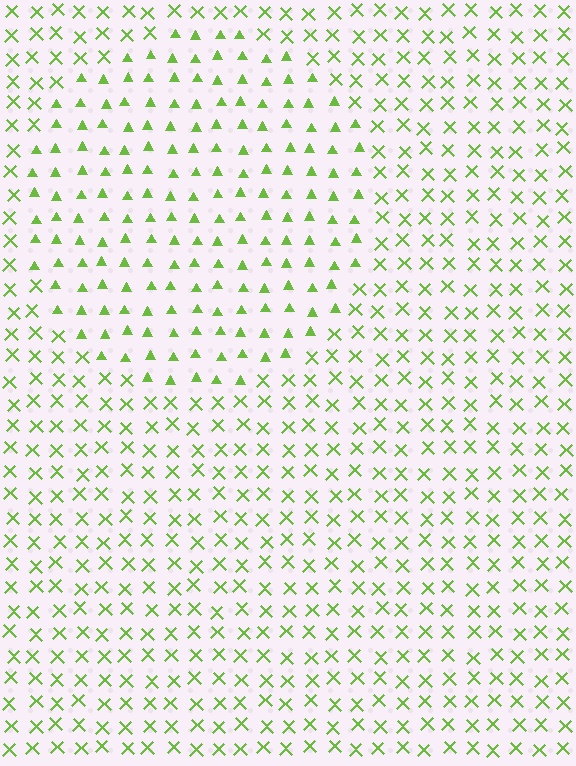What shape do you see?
I see a circle.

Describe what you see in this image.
The image is filled with small lime elements arranged in a uniform grid. A circle-shaped region contains triangles, while the surrounding area contains X marks. The boundary is defined purely by the change in element shape.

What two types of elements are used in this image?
The image uses triangles inside the circle region and X marks outside it.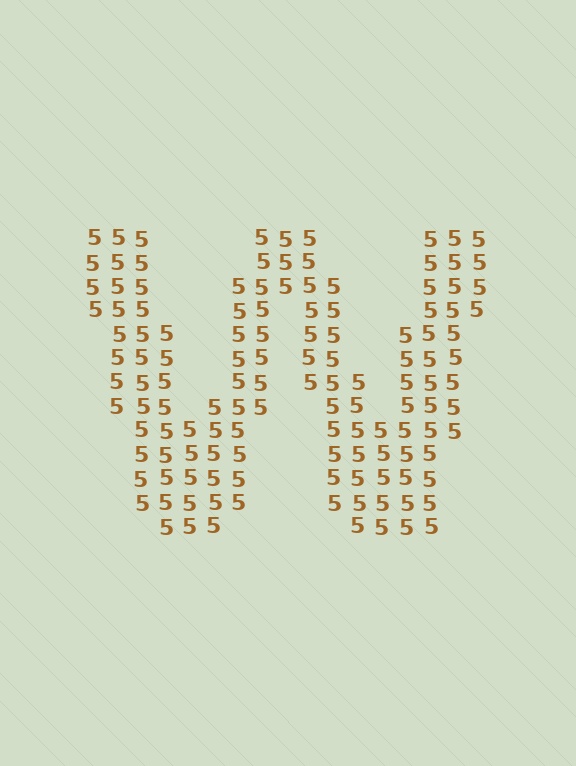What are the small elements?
The small elements are digit 5's.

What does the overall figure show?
The overall figure shows the letter W.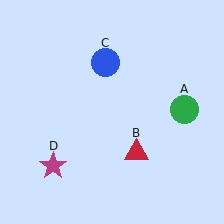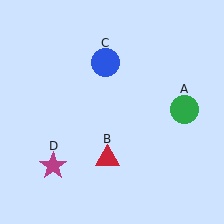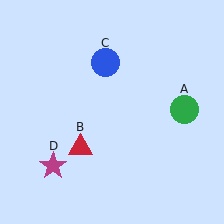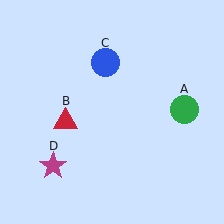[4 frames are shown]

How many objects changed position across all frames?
1 object changed position: red triangle (object B).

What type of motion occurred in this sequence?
The red triangle (object B) rotated clockwise around the center of the scene.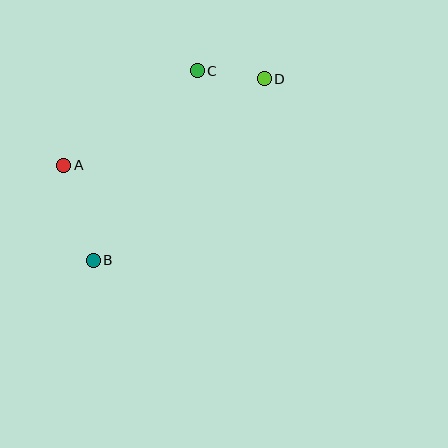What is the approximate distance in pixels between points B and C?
The distance between B and C is approximately 216 pixels.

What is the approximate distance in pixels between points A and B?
The distance between A and B is approximately 99 pixels.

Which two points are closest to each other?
Points C and D are closest to each other.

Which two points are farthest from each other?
Points B and D are farthest from each other.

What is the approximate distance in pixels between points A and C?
The distance between A and C is approximately 164 pixels.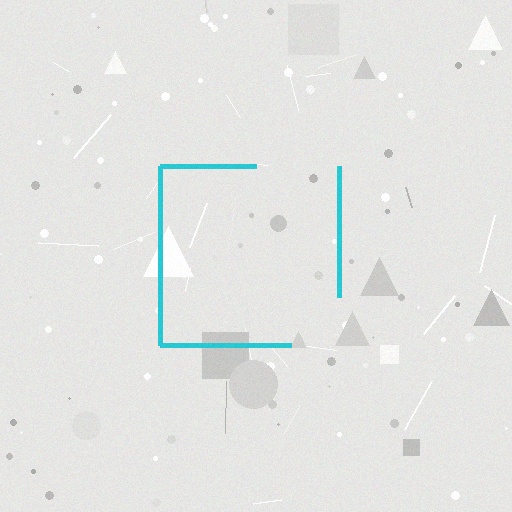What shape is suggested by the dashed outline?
The dashed outline suggests a square.